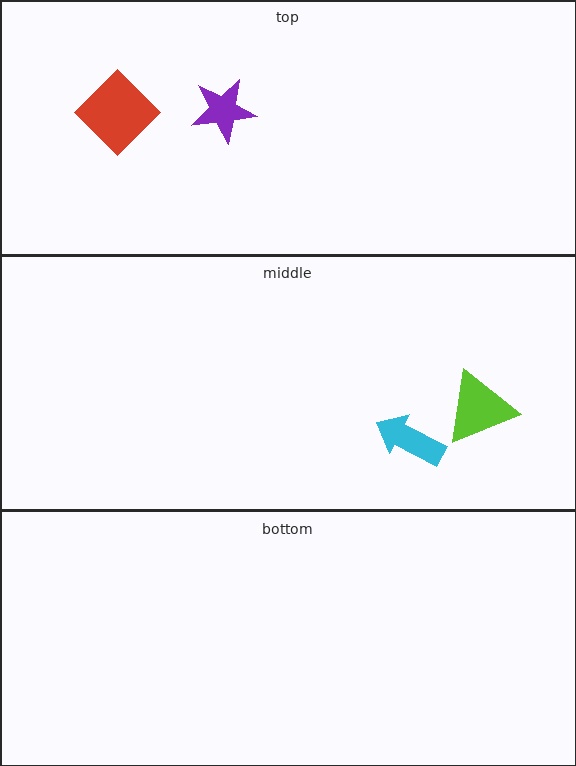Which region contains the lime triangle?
The middle region.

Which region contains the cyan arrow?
The middle region.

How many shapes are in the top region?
2.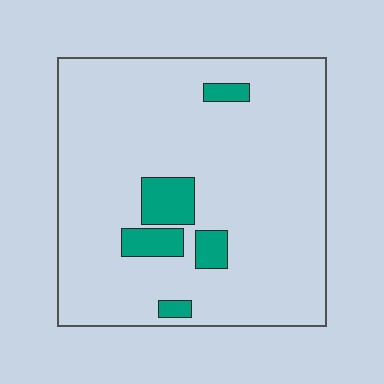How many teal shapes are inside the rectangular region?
5.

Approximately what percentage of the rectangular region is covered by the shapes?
Approximately 10%.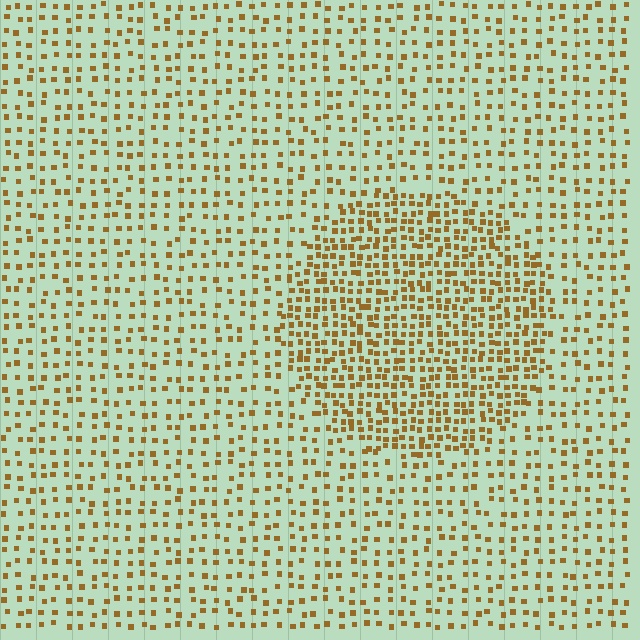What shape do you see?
I see a circle.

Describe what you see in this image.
The image contains small brown elements arranged at two different densities. A circle-shaped region is visible where the elements are more densely packed than the surrounding area.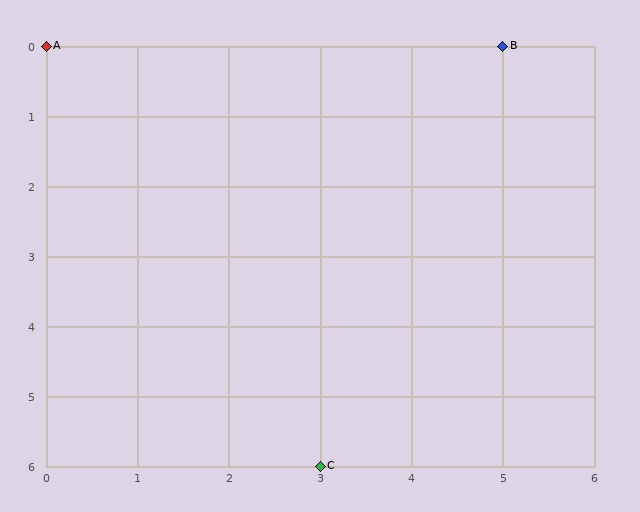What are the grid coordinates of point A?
Point A is at grid coordinates (0, 0).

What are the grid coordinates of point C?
Point C is at grid coordinates (3, 6).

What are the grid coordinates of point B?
Point B is at grid coordinates (5, 0).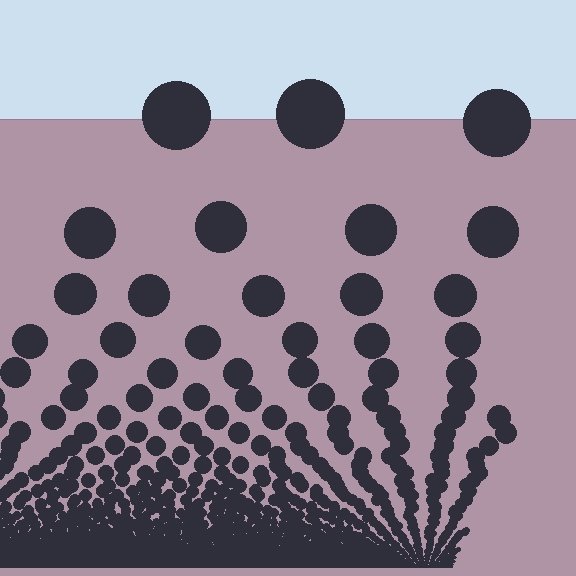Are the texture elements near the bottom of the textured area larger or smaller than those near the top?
Smaller. The gradient is inverted — elements near the bottom are smaller and denser.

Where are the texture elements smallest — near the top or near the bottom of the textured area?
Near the bottom.